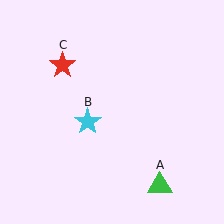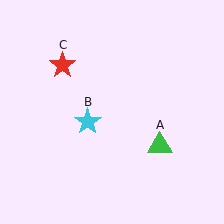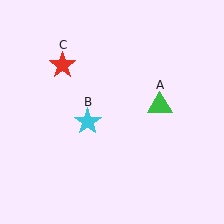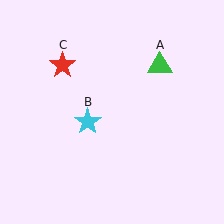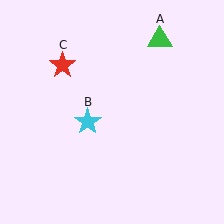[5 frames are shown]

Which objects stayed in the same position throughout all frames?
Cyan star (object B) and red star (object C) remained stationary.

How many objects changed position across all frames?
1 object changed position: green triangle (object A).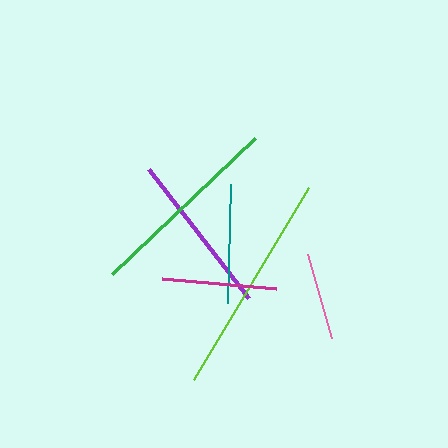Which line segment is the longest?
The lime line is the longest at approximately 223 pixels.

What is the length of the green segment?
The green segment is approximately 196 pixels long.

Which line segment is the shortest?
The pink line is the shortest at approximately 87 pixels.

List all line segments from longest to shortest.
From longest to shortest: lime, green, purple, teal, magenta, pink.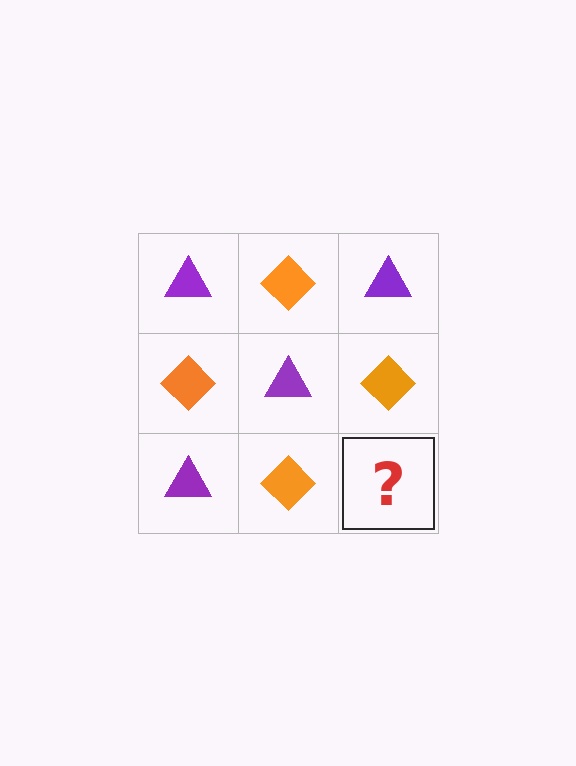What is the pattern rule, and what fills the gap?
The rule is that it alternates purple triangle and orange diamond in a checkerboard pattern. The gap should be filled with a purple triangle.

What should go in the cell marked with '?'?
The missing cell should contain a purple triangle.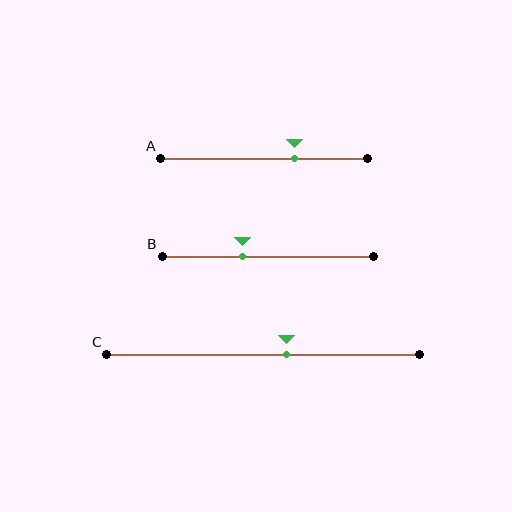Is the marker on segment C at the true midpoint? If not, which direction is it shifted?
No, the marker on segment C is shifted to the right by about 8% of the segment length.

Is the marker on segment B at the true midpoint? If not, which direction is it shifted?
No, the marker on segment B is shifted to the left by about 12% of the segment length.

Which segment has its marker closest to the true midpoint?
Segment C has its marker closest to the true midpoint.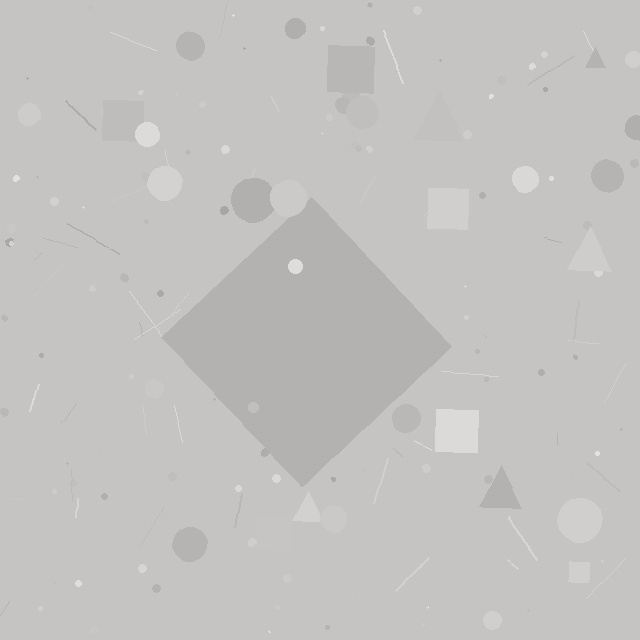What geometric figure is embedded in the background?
A diamond is embedded in the background.